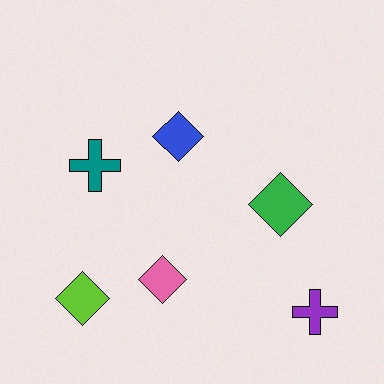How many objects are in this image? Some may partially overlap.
There are 6 objects.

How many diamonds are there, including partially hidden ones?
There are 4 diamonds.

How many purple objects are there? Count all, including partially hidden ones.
There is 1 purple object.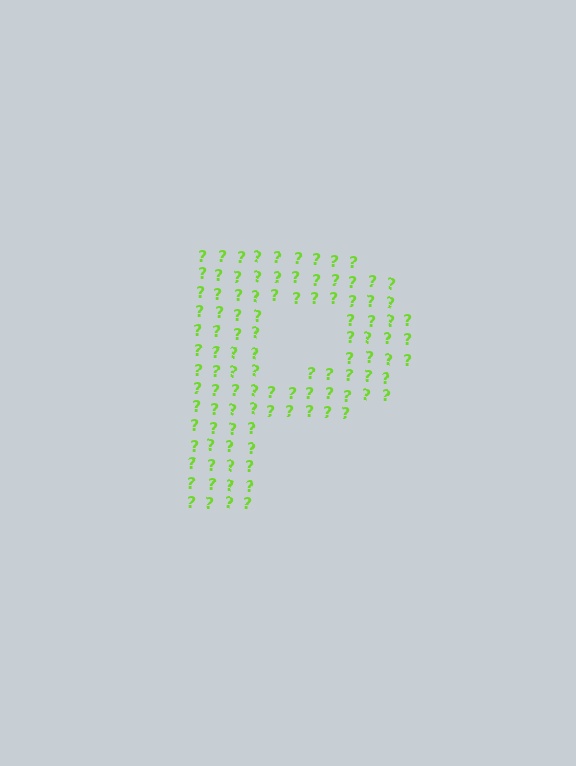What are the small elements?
The small elements are question marks.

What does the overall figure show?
The overall figure shows the letter P.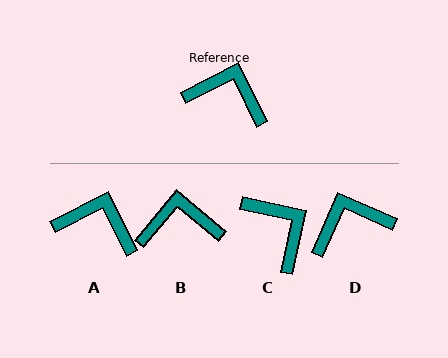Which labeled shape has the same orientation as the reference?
A.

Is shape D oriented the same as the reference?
No, it is off by about 40 degrees.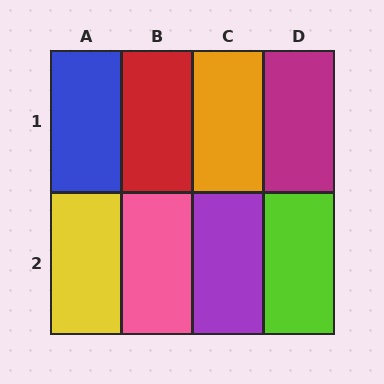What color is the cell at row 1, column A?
Blue.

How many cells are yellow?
1 cell is yellow.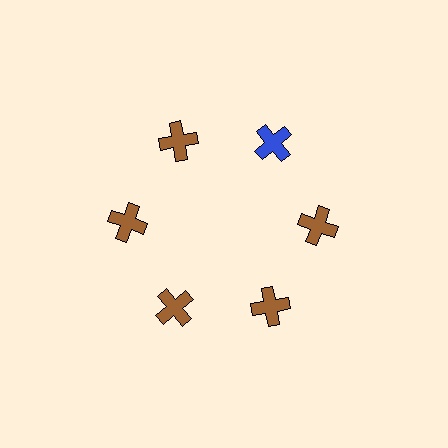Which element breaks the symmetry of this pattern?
The blue cross at roughly the 1 o'clock position breaks the symmetry. All other shapes are brown crosses.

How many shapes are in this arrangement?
There are 6 shapes arranged in a ring pattern.